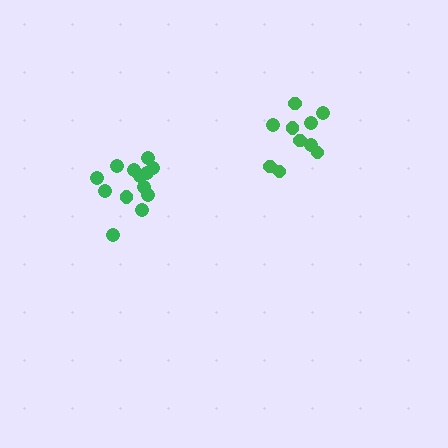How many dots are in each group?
Group 1: 13 dots, Group 2: 10 dots (23 total).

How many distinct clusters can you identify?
There are 2 distinct clusters.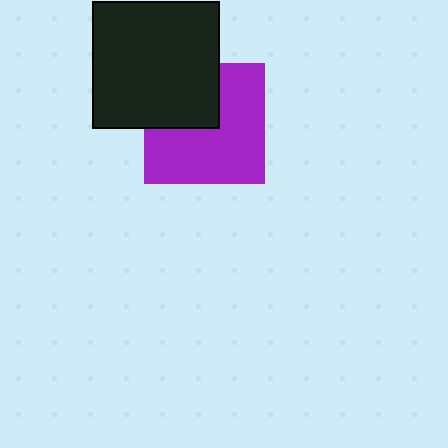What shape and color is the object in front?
The object in front is a black square.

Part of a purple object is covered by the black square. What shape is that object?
It is a square.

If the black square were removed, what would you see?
You would see the complete purple square.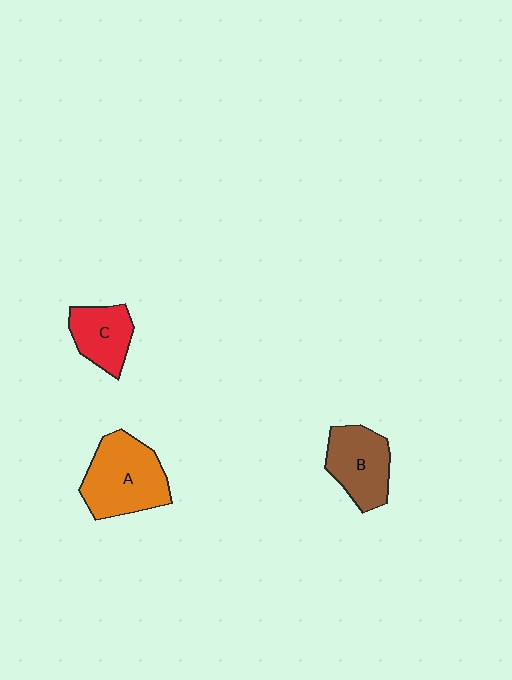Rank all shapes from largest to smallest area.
From largest to smallest: A (orange), B (brown), C (red).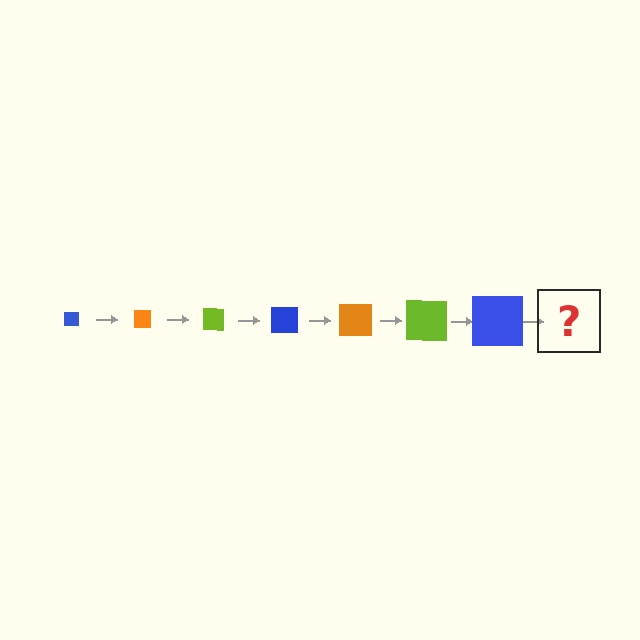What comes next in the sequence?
The next element should be an orange square, larger than the previous one.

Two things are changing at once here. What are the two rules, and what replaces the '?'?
The two rules are that the square grows larger each step and the color cycles through blue, orange, and lime. The '?' should be an orange square, larger than the previous one.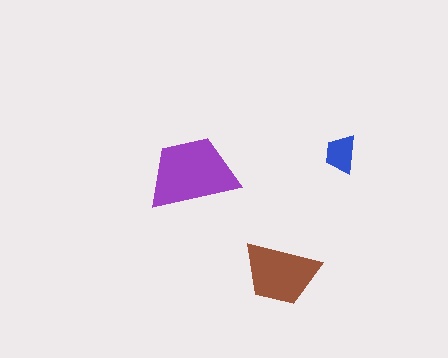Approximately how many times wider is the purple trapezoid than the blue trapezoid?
About 2.5 times wider.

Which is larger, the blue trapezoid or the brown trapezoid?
The brown one.